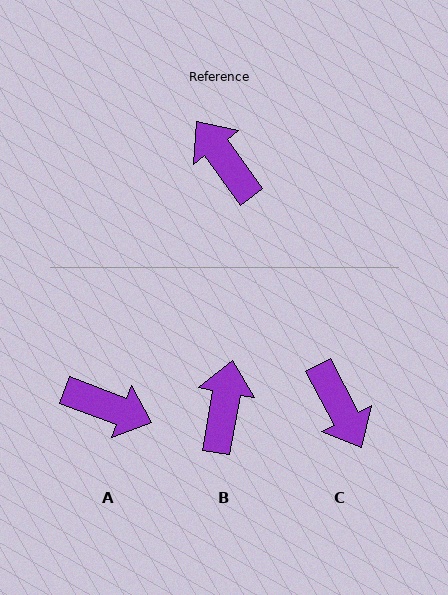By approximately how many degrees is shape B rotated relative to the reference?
Approximately 46 degrees clockwise.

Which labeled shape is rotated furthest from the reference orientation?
C, about 172 degrees away.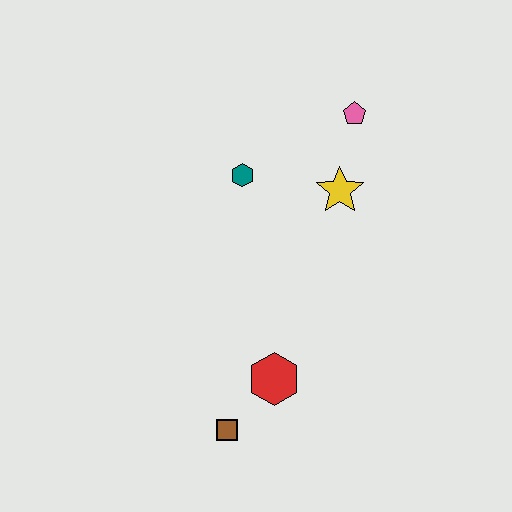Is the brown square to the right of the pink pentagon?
No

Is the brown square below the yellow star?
Yes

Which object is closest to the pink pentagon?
The yellow star is closest to the pink pentagon.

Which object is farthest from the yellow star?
The brown square is farthest from the yellow star.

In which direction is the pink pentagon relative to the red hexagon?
The pink pentagon is above the red hexagon.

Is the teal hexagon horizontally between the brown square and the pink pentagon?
Yes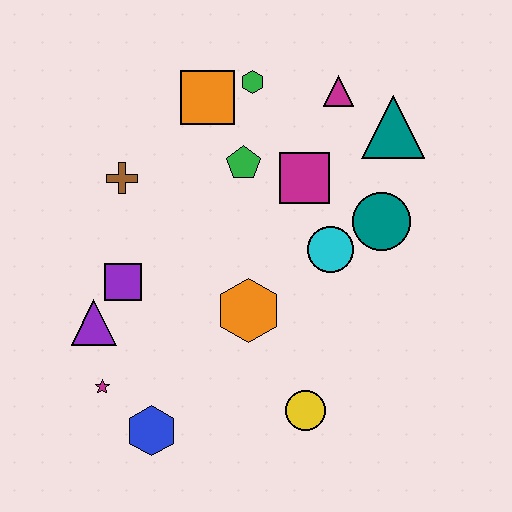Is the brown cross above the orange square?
No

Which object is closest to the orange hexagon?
The cyan circle is closest to the orange hexagon.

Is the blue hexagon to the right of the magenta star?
Yes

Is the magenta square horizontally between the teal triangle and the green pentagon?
Yes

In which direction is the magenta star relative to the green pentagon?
The magenta star is below the green pentagon.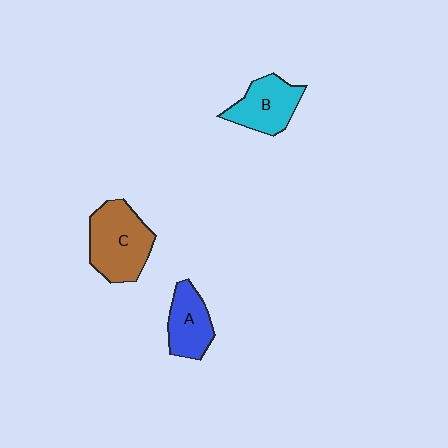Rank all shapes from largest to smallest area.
From largest to smallest: C (brown), B (cyan), A (blue).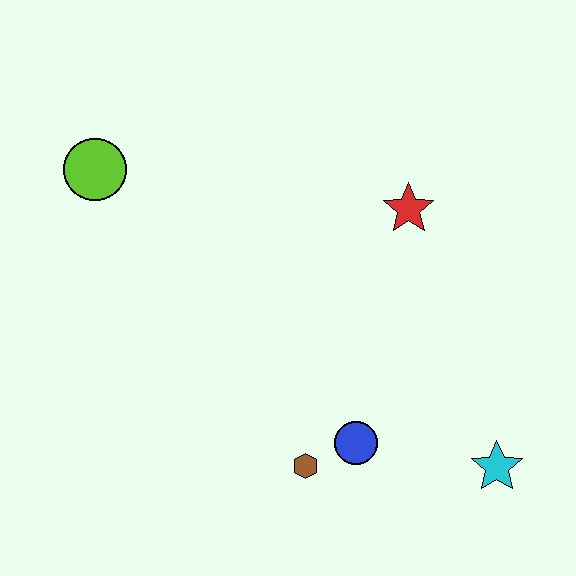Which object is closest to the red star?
The blue circle is closest to the red star.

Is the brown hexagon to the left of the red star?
Yes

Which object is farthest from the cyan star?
The lime circle is farthest from the cyan star.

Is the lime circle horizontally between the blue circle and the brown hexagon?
No